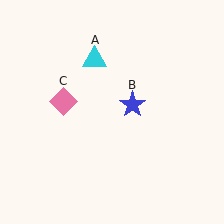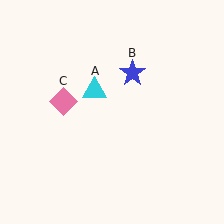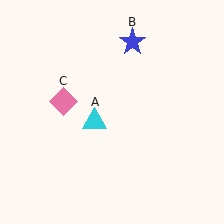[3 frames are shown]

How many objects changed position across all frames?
2 objects changed position: cyan triangle (object A), blue star (object B).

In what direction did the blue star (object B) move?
The blue star (object B) moved up.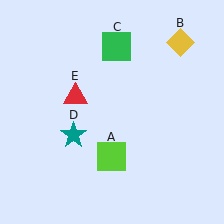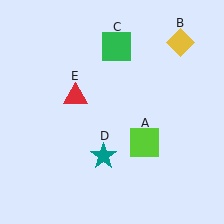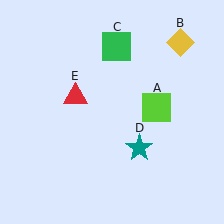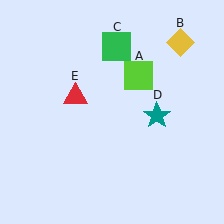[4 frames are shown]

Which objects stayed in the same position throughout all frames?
Yellow diamond (object B) and green square (object C) and red triangle (object E) remained stationary.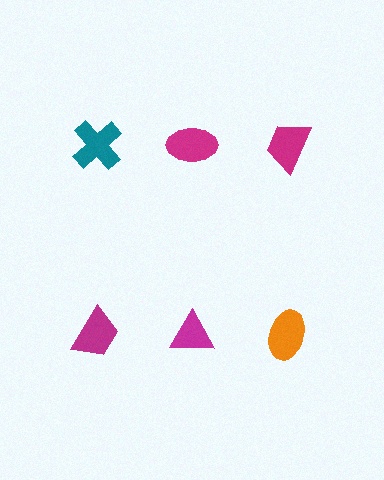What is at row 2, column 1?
A magenta trapezoid.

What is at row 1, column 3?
A magenta trapezoid.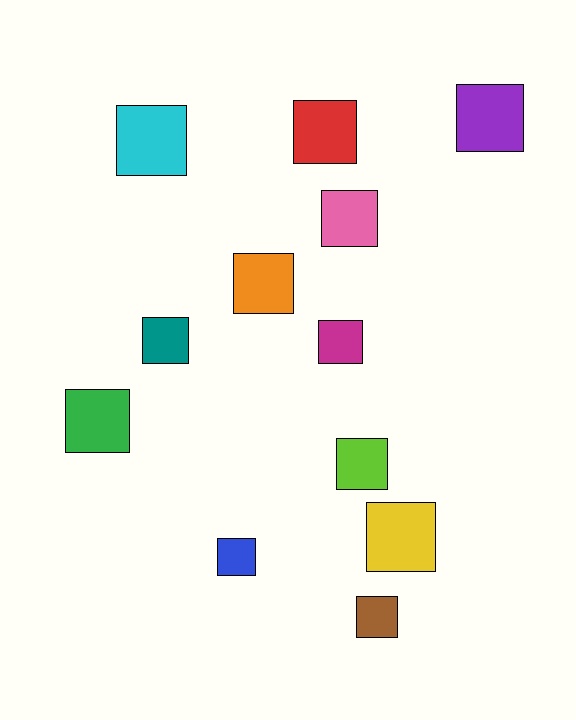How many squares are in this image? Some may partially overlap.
There are 12 squares.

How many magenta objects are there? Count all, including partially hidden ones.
There is 1 magenta object.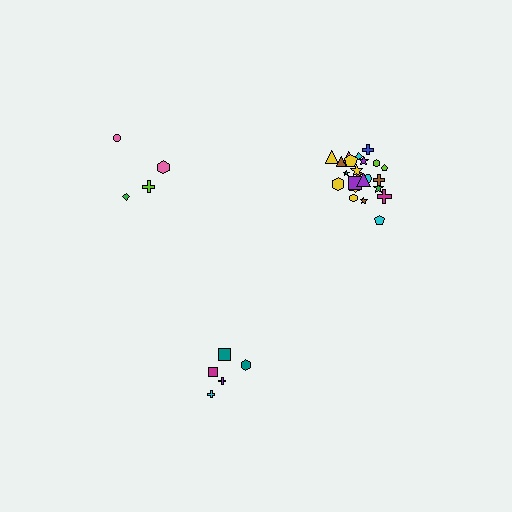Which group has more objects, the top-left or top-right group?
The top-right group.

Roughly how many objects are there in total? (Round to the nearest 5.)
Roughly 35 objects in total.